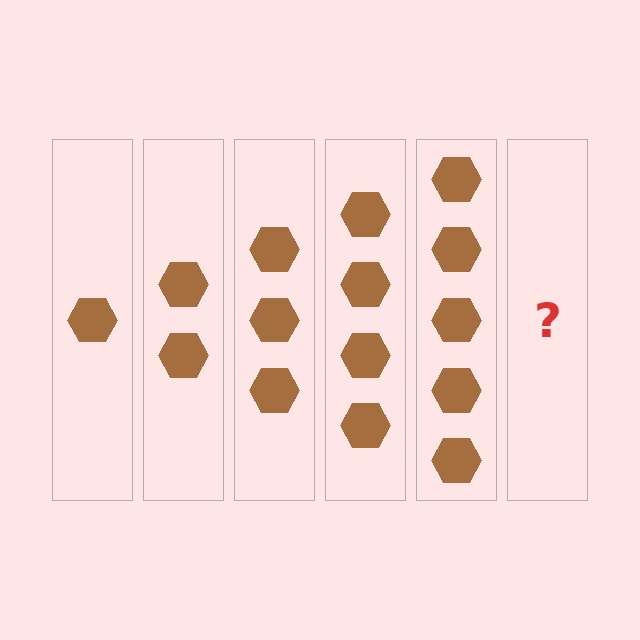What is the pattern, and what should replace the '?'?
The pattern is that each step adds one more hexagon. The '?' should be 6 hexagons.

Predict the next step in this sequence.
The next step is 6 hexagons.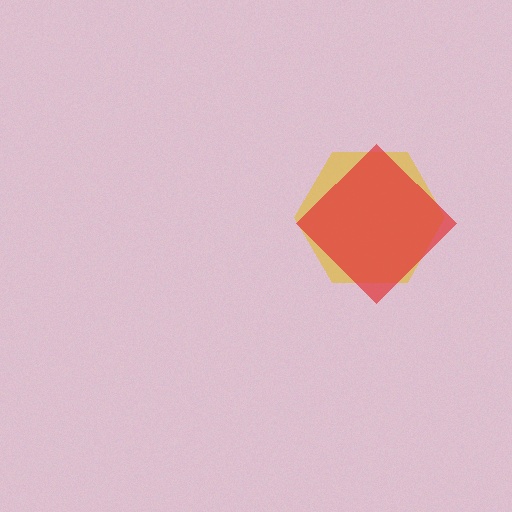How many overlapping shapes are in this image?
There are 2 overlapping shapes in the image.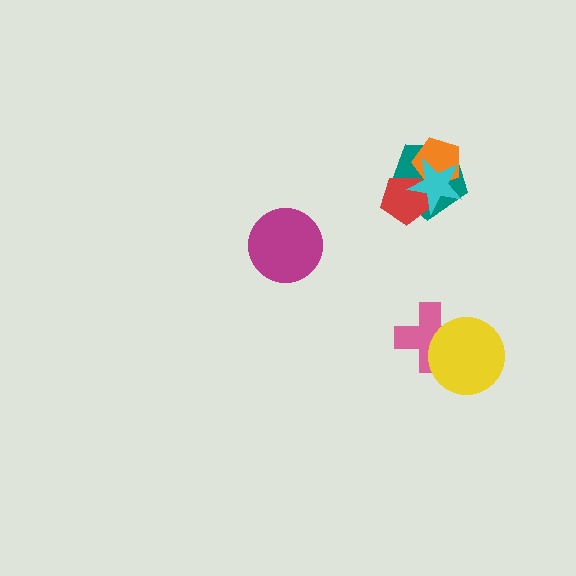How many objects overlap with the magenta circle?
0 objects overlap with the magenta circle.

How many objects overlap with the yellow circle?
1 object overlaps with the yellow circle.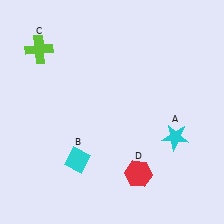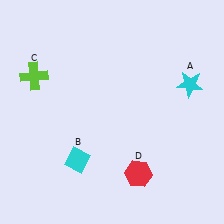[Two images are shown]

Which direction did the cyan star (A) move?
The cyan star (A) moved up.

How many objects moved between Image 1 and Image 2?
2 objects moved between the two images.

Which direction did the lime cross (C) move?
The lime cross (C) moved down.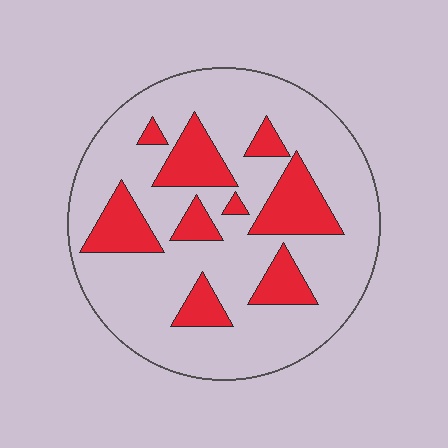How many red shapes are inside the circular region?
9.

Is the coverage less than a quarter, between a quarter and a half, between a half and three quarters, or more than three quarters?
Less than a quarter.